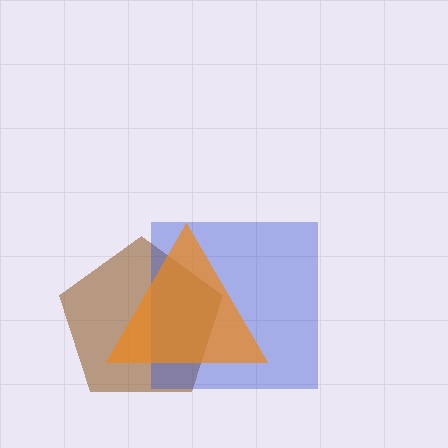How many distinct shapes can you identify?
There are 3 distinct shapes: a brown pentagon, a blue square, an orange triangle.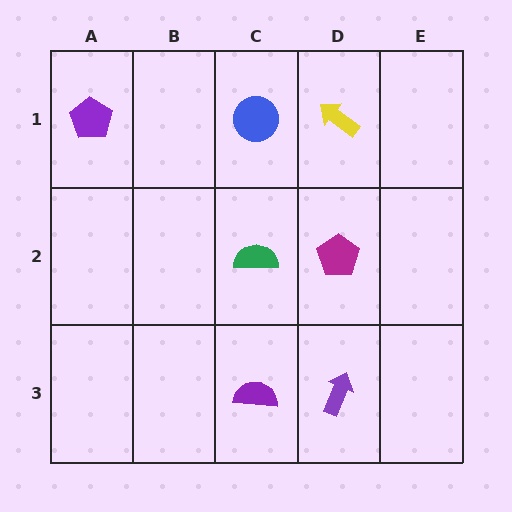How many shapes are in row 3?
2 shapes.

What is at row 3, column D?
A purple arrow.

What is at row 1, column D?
A yellow arrow.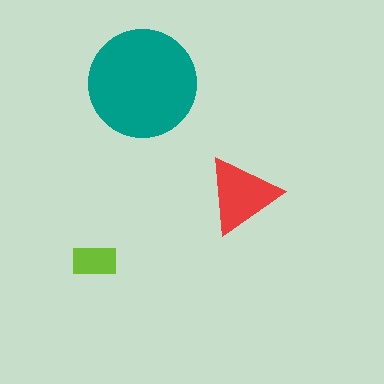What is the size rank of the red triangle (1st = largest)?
2nd.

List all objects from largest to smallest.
The teal circle, the red triangle, the lime rectangle.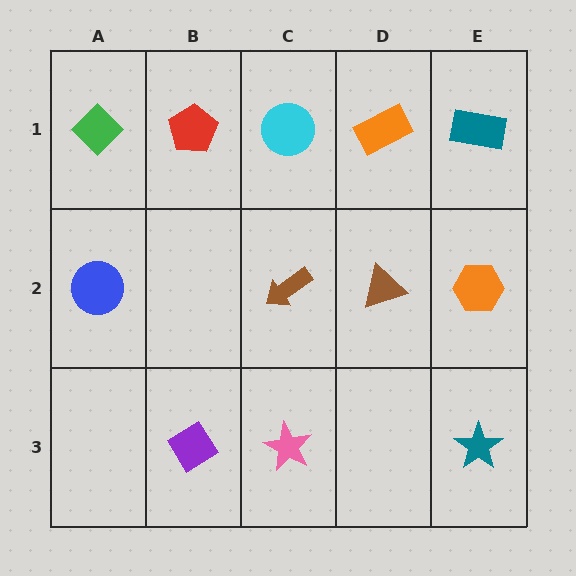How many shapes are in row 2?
4 shapes.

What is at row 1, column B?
A red pentagon.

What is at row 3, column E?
A teal star.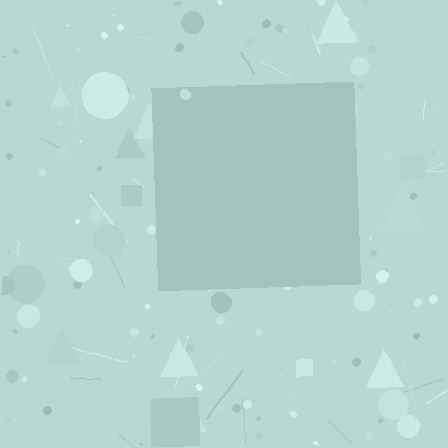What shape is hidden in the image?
A square is hidden in the image.